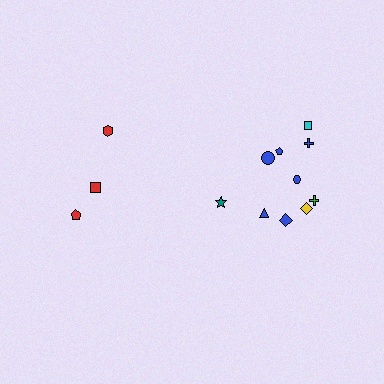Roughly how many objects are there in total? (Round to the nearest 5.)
Roughly 15 objects in total.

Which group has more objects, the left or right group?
The right group.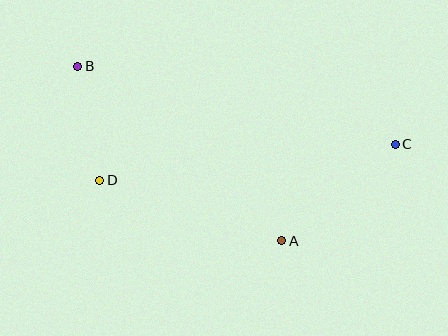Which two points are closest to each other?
Points B and D are closest to each other.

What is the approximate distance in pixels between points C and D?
The distance between C and D is approximately 297 pixels.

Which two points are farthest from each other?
Points B and C are farthest from each other.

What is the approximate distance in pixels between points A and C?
The distance between A and C is approximately 149 pixels.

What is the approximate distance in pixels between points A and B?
The distance between A and B is approximately 269 pixels.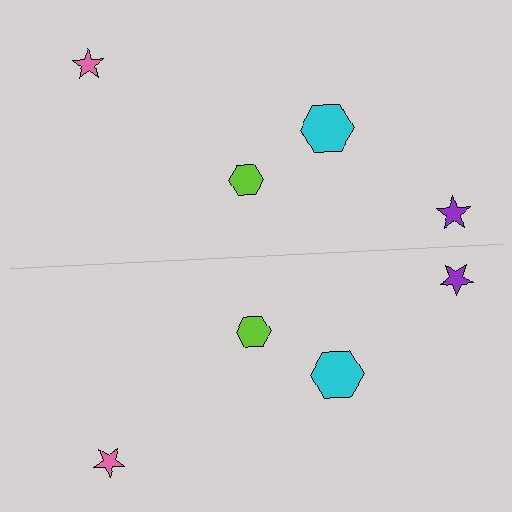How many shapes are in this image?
There are 8 shapes in this image.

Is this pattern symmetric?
Yes, this pattern has bilateral (reflection) symmetry.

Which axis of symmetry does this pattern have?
The pattern has a horizontal axis of symmetry running through the center of the image.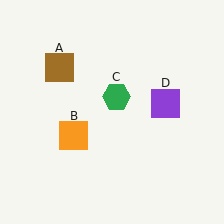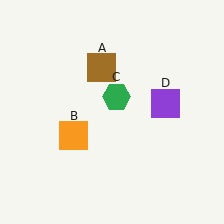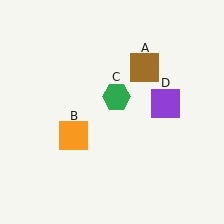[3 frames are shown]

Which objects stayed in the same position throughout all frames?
Orange square (object B) and green hexagon (object C) and purple square (object D) remained stationary.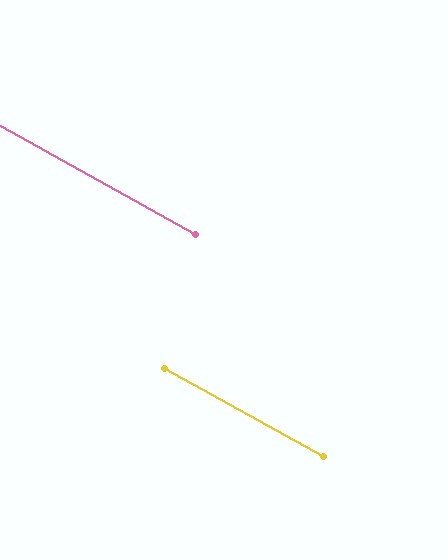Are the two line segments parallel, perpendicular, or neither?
Parallel — their directions differ by only 0.1°.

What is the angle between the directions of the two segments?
Approximately 0 degrees.